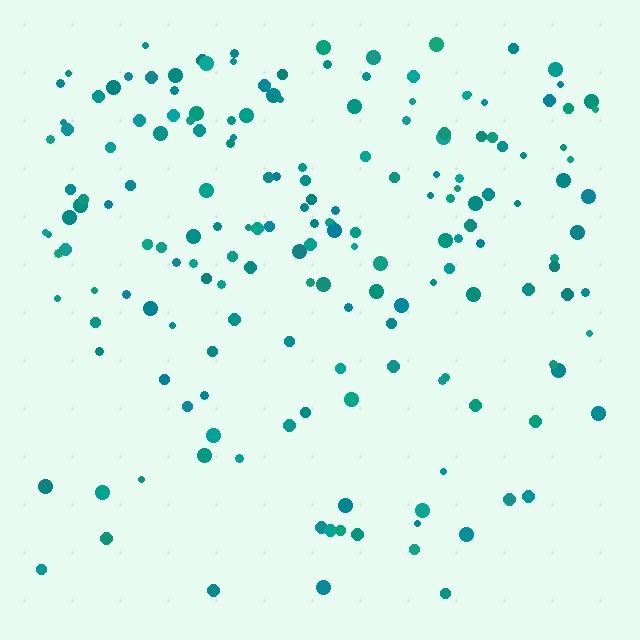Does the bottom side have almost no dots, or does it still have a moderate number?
Still a moderate number, just noticeably fewer than the top.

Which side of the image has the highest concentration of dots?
The top.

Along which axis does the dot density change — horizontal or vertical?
Vertical.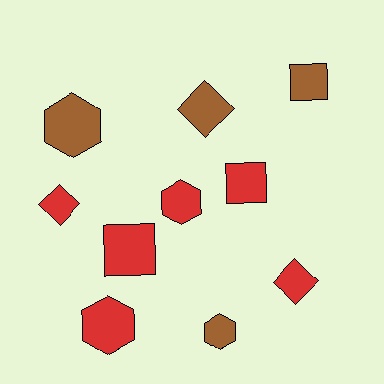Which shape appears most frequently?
Hexagon, with 4 objects.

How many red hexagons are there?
There are 2 red hexagons.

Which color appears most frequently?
Red, with 6 objects.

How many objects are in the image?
There are 10 objects.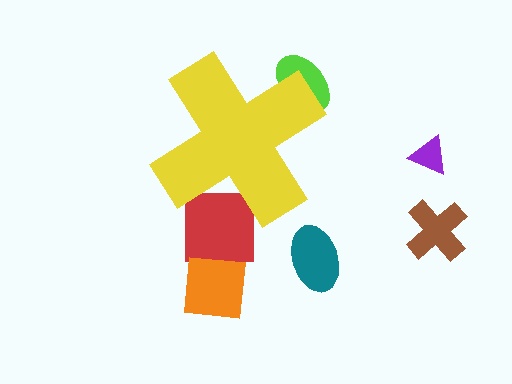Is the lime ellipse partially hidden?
Yes, the lime ellipse is partially hidden behind the yellow cross.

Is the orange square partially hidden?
No, the orange square is fully visible.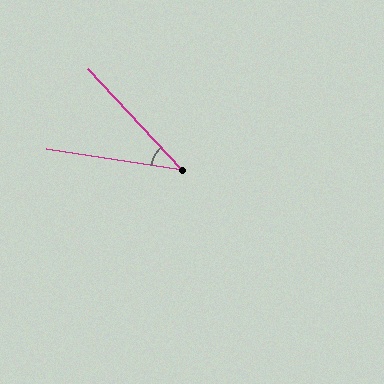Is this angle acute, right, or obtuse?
It is acute.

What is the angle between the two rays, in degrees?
Approximately 38 degrees.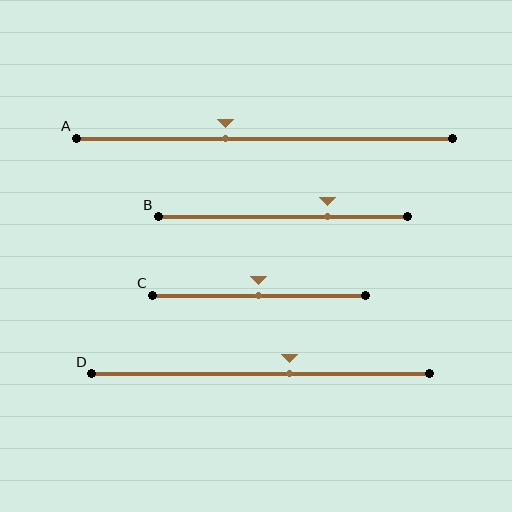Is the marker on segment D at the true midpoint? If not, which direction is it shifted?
No, the marker on segment D is shifted to the right by about 9% of the segment length.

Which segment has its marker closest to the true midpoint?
Segment C has its marker closest to the true midpoint.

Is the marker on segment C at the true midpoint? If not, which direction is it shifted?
Yes, the marker on segment C is at the true midpoint.